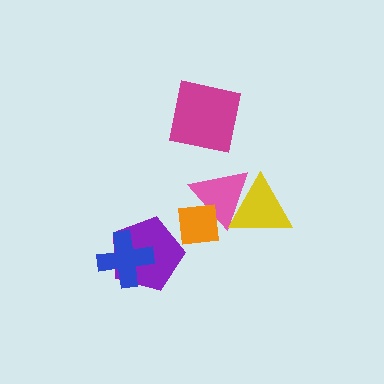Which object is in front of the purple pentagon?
The blue cross is in front of the purple pentagon.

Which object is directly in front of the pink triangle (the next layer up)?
The orange square is directly in front of the pink triangle.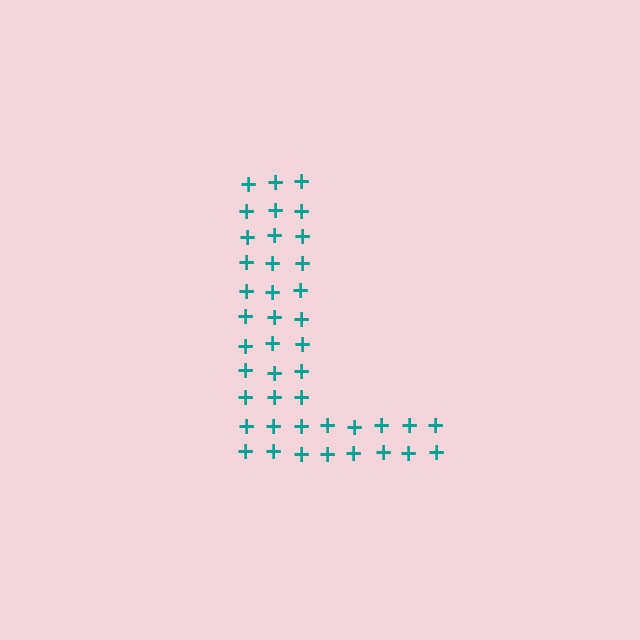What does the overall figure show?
The overall figure shows the letter L.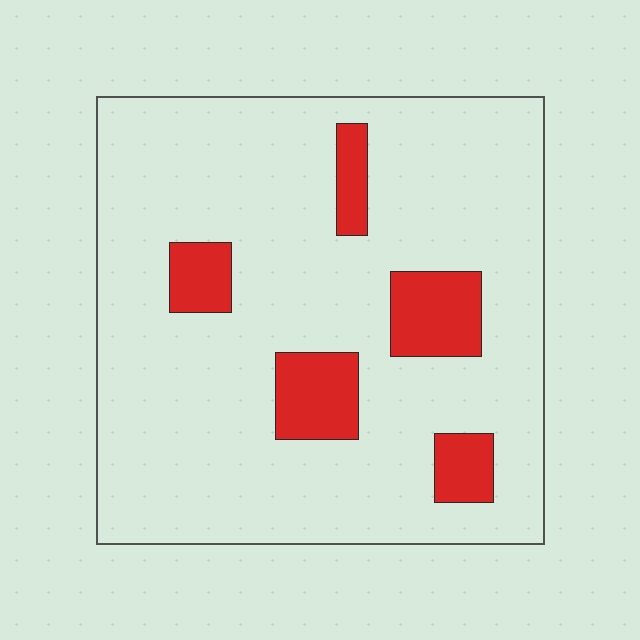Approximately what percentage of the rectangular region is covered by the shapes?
Approximately 15%.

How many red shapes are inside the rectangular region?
5.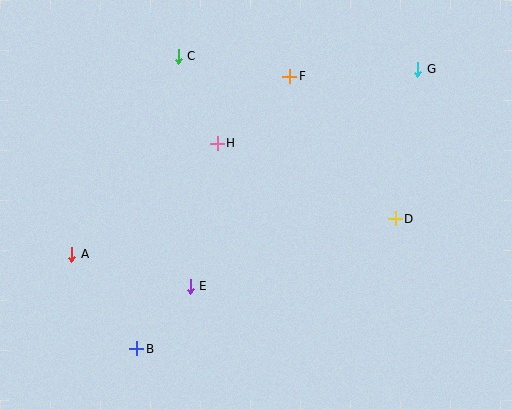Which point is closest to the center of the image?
Point H at (217, 143) is closest to the center.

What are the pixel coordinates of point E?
Point E is at (191, 286).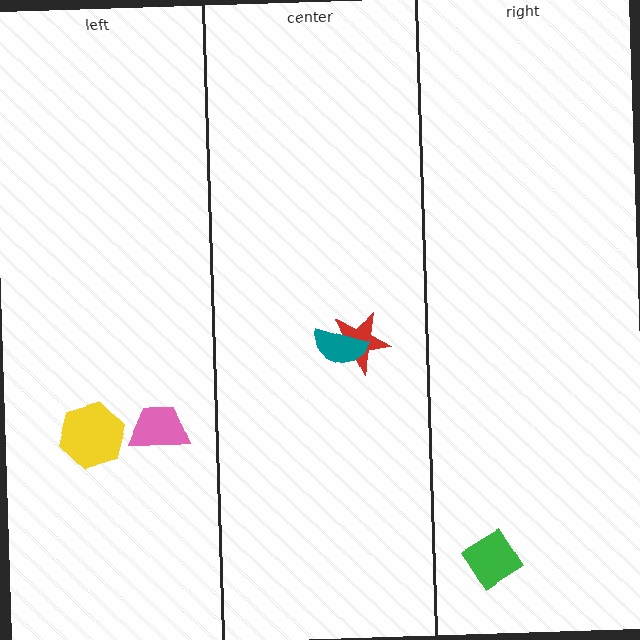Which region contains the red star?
The center region.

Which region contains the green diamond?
The right region.